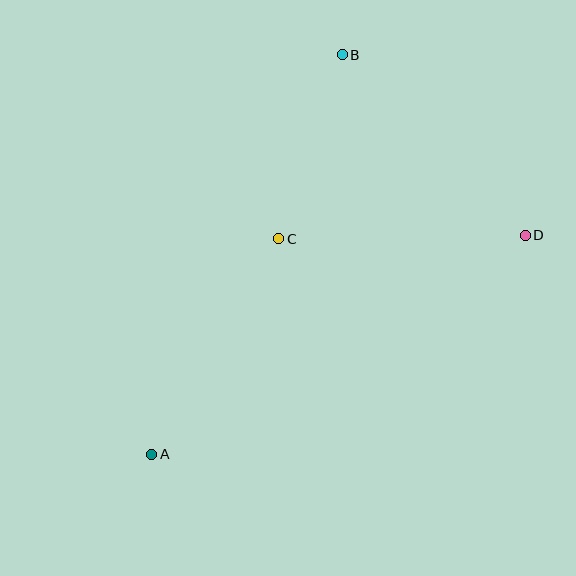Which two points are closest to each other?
Points B and C are closest to each other.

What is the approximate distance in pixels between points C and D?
The distance between C and D is approximately 247 pixels.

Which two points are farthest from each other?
Points A and B are farthest from each other.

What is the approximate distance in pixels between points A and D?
The distance between A and D is approximately 433 pixels.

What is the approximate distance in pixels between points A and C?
The distance between A and C is approximately 250 pixels.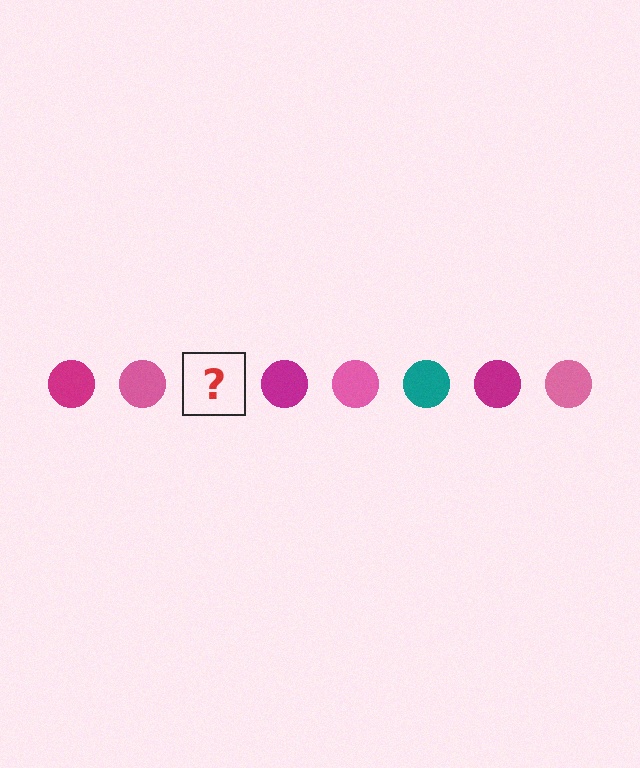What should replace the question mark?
The question mark should be replaced with a teal circle.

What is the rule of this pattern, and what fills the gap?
The rule is that the pattern cycles through magenta, pink, teal circles. The gap should be filled with a teal circle.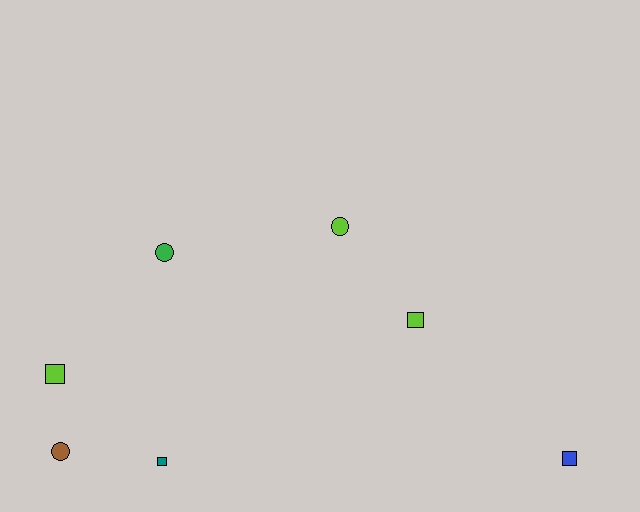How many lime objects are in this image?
There are 3 lime objects.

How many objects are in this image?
There are 7 objects.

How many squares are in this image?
There are 4 squares.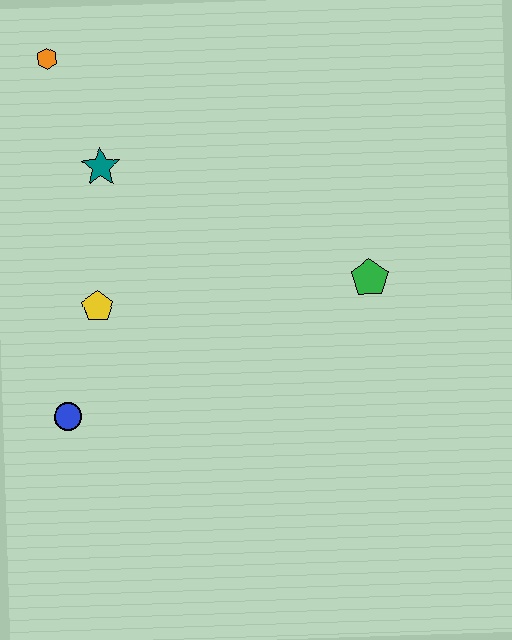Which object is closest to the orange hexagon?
The teal star is closest to the orange hexagon.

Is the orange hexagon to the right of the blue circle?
No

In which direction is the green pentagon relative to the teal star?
The green pentagon is to the right of the teal star.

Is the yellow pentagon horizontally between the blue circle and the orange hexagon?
No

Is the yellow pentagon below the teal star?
Yes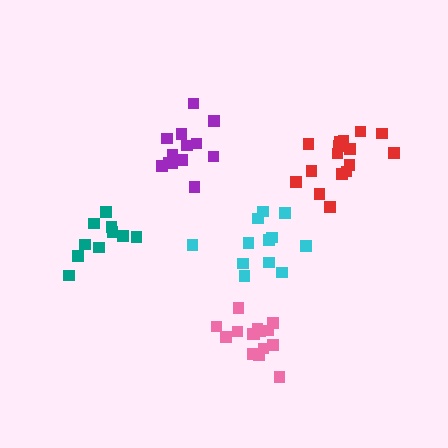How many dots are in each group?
Group 1: 15 dots, Group 2: 16 dots, Group 3: 12 dots, Group 4: 10 dots, Group 5: 13 dots (66 total).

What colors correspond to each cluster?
The clusters are colored: pink, red, cyan, teal, purple.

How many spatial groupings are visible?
There are 5 spatial groupings.